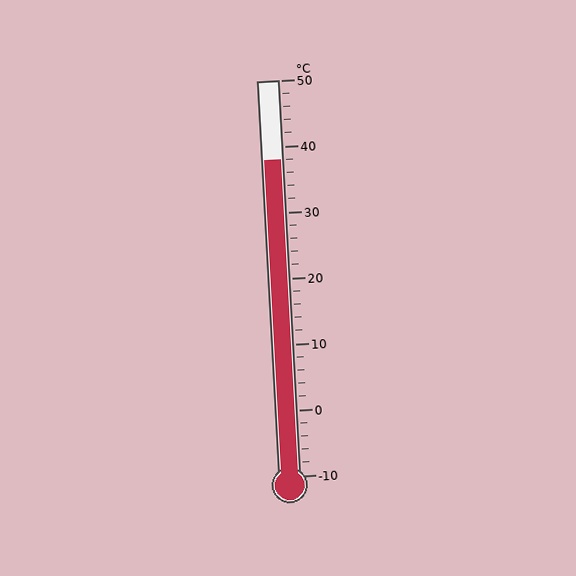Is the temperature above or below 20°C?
The temperature is above 20°C.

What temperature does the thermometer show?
The thermometer shows approximately 38°C.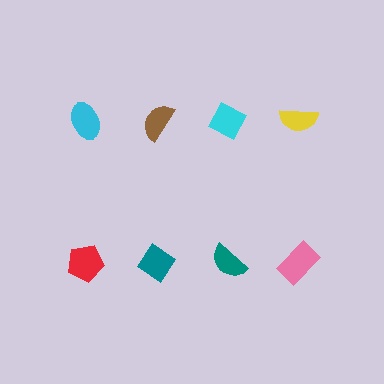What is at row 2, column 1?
A red pentagon.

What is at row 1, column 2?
A brown semicircle.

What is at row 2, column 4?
A pink rectangle.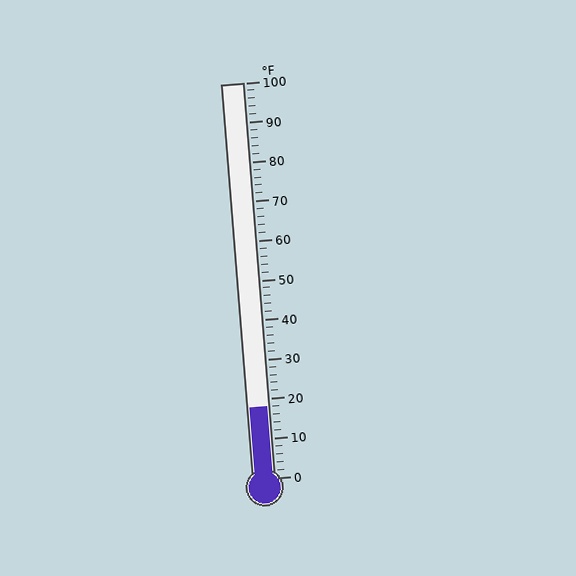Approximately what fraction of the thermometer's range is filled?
The thermometer is filled to approximately 20% of its range.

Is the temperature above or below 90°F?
The temperature is below 90°F.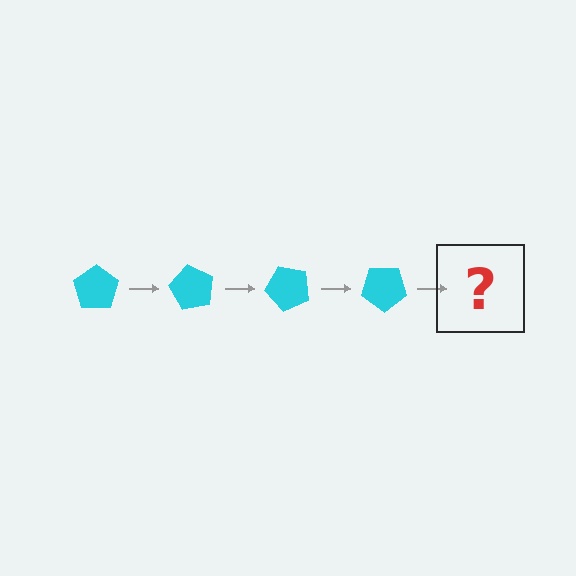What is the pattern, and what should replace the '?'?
The pattern is that the pentagon rotates 60 degrees each step. The '?' should be a cyan pentagon rotated 240 degrees.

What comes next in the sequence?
The next element should be a cyan pentagon rotated 240 degrees.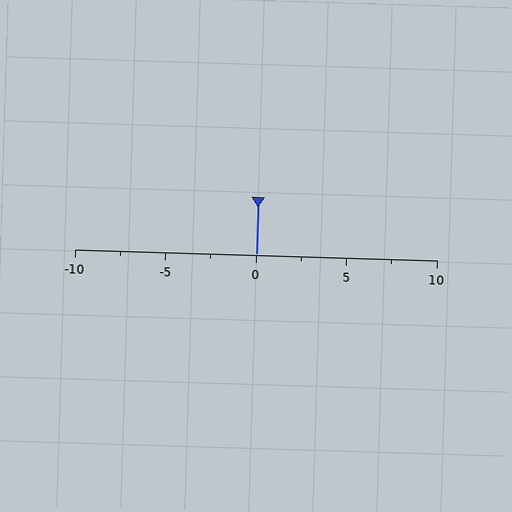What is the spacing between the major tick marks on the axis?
The major ticks are spaced 5 apart.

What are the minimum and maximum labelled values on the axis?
The axis runs from -10 to 10.